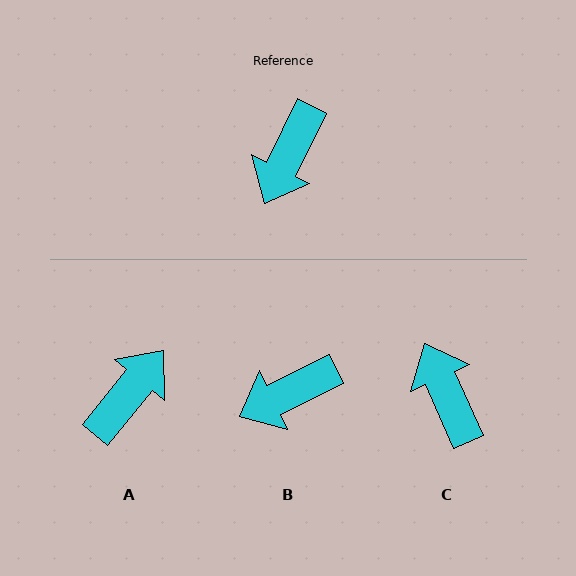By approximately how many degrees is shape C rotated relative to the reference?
Approximately 130 degrees clockwise.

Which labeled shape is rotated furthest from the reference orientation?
A, about 167 degrees away.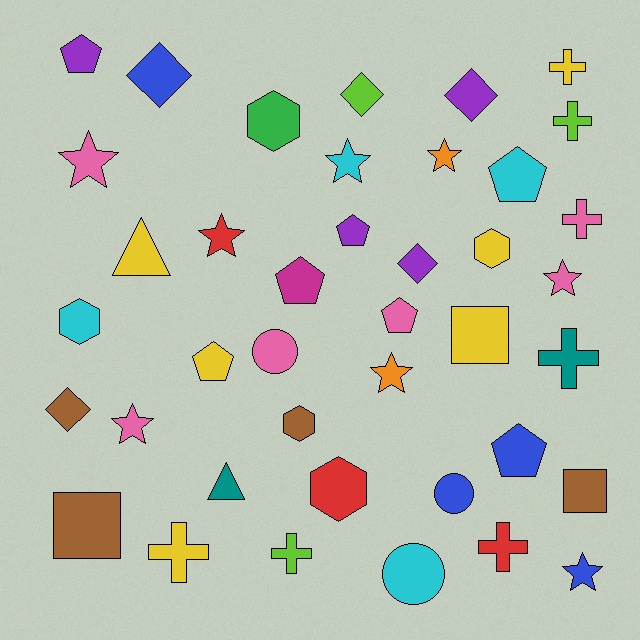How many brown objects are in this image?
There are 4 brown objects.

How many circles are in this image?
There are 3 circles.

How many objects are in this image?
There are 40 objects.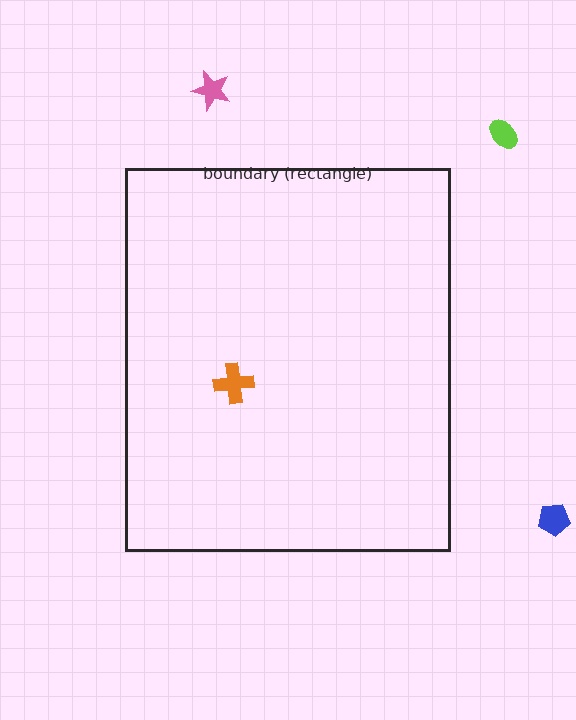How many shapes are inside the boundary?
1 inside, 3 outside.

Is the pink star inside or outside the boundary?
Outside.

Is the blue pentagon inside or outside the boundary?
Outside.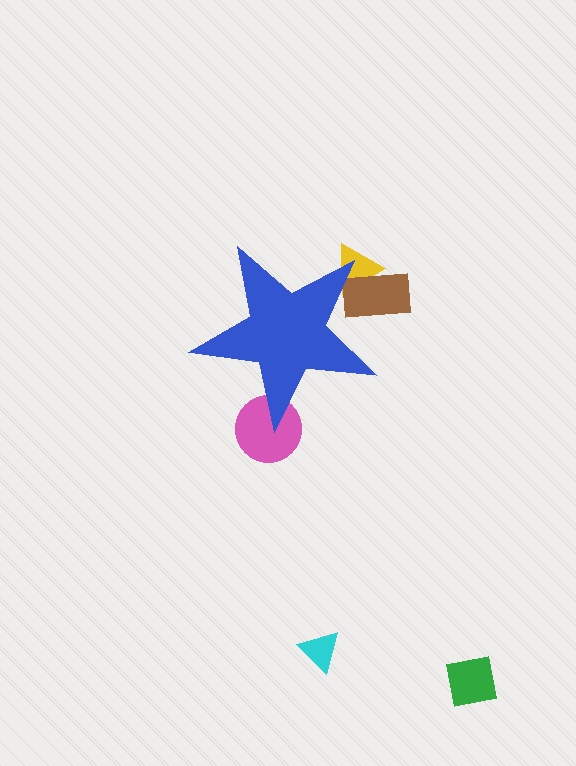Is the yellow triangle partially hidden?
Yes, the yellow triangle is partially hidden behind the blue star.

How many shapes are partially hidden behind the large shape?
3 shapes are partially hidden.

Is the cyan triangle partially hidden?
No, the cyan triangle is fully visible.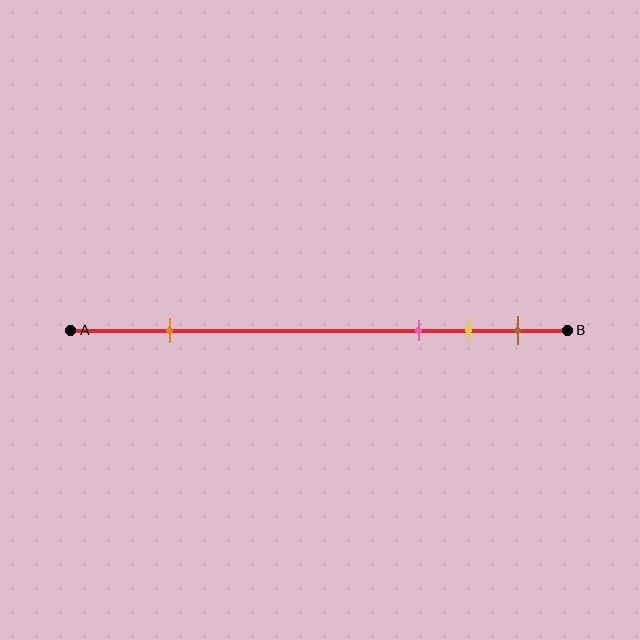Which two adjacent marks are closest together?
The yellow and brown marks are the closest adjacent pair.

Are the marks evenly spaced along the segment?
No, the marks are not evenly spaced.